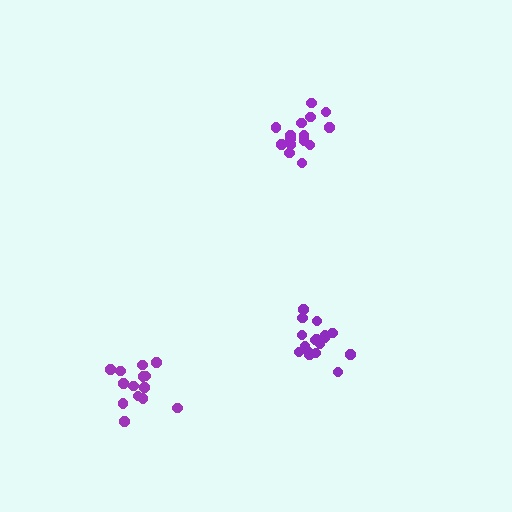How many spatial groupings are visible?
There are 3 spatial groupings.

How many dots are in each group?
Group 1: 15 dots, Group 2: 14 dots, Group 3: 17 dots (46 total).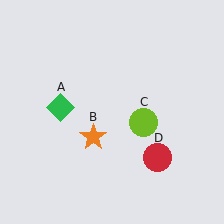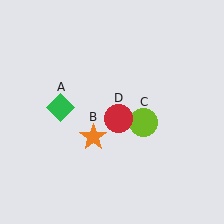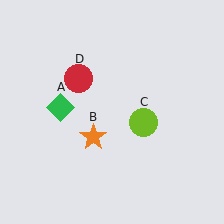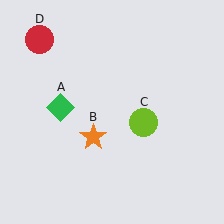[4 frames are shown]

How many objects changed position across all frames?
1 object changed position: red circle (object D).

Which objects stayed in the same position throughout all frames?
Green diamond (object A) and orange star (object B) and lime circle (object C) remained stationary.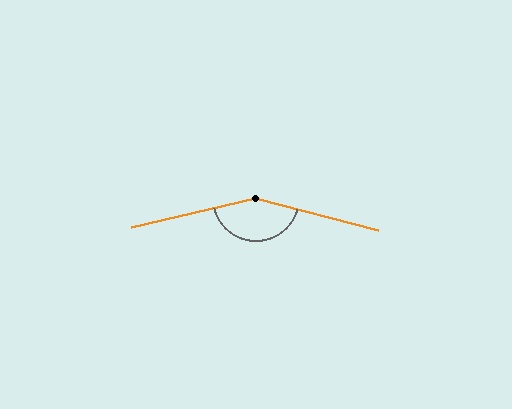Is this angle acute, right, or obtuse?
It is obtuse.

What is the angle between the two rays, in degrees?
Approximately 152 degrees.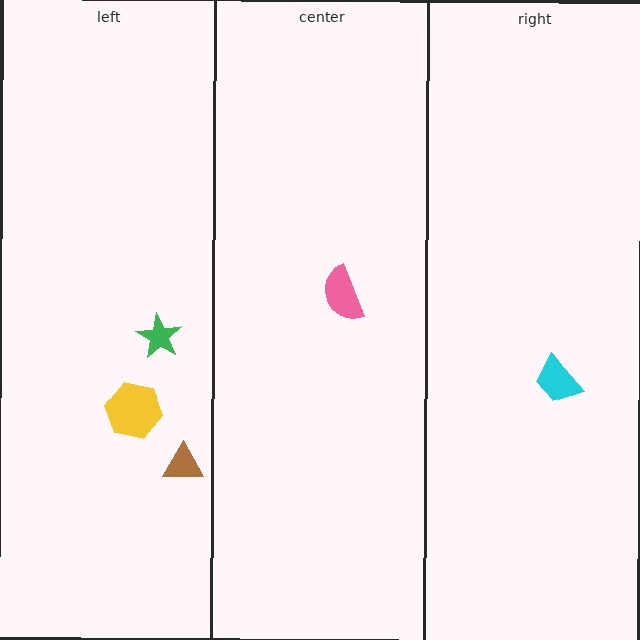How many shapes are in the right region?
1.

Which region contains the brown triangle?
The left region.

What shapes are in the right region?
The cyan trapezoid.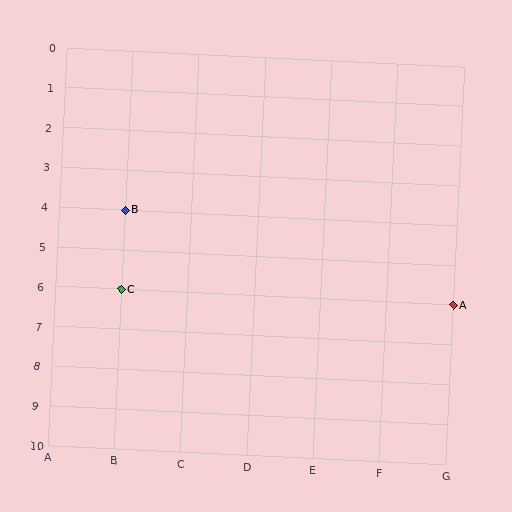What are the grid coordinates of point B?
Point B is at grid coordinates (B, 4).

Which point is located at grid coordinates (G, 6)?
Point A is at (G, 6).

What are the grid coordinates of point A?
Point A is at grid coordinates (G, 6).